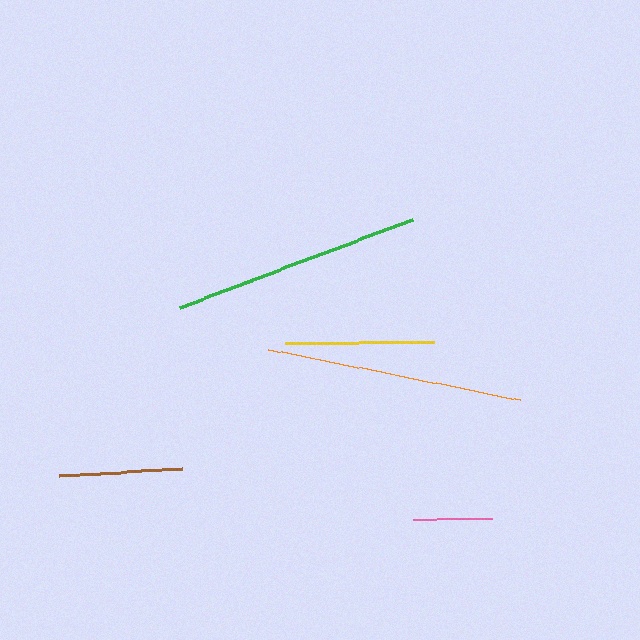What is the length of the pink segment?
The pink segment is approximately 78 pixels long.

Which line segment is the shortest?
The pink line is the shortest at approximately 78 pixels.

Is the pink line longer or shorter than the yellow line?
The yellow line is longer than the pink line.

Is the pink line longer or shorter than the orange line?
The orange line is longer than the pink line.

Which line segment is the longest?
The orange line is the longest at approximately 257 pixels.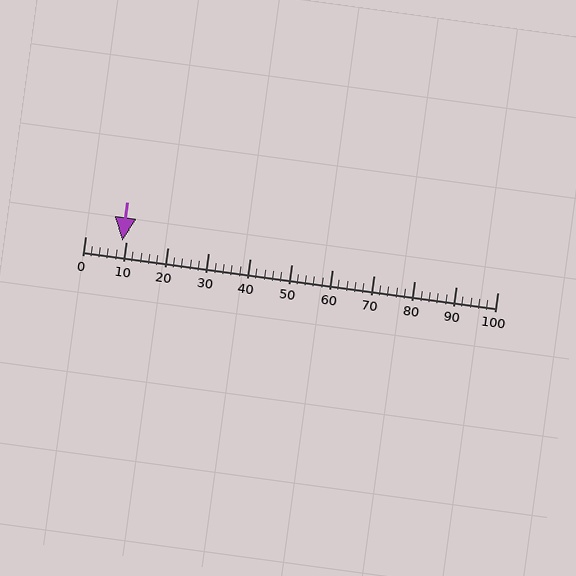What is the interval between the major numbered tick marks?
The major tick marks are spaced 10 units apart.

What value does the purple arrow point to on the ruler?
The purple arrow points to approximately 9.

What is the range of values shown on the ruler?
The ruler shows values from 0 to 100.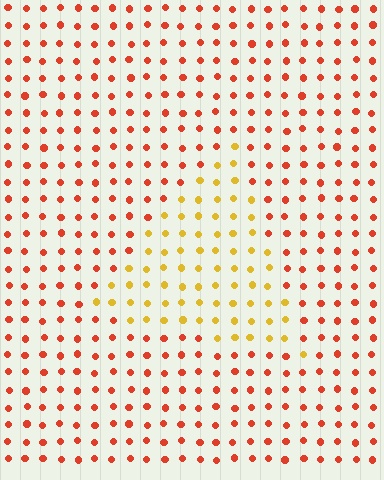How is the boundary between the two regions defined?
The boundary is defined purely by a slight shift in hue (about 41 degrees). Spacing, size, and orientation are identical on both sides.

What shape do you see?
I see a triangle.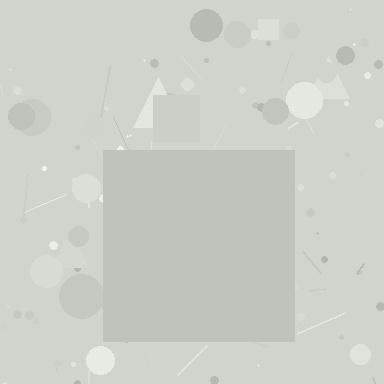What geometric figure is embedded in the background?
A square is embedded in the background.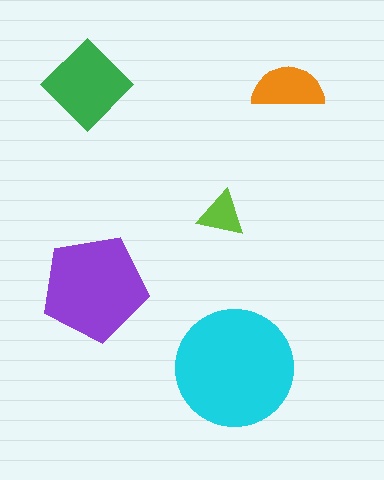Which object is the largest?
The cyan circle.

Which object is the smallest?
The lime triangle.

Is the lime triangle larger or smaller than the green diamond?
Smaller.